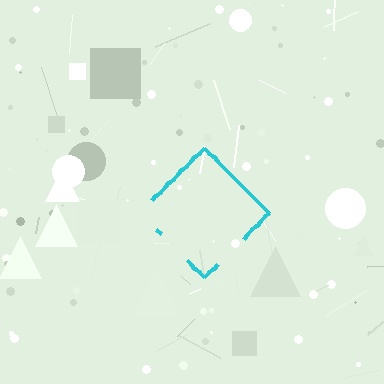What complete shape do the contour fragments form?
The contour fragments form a diamond.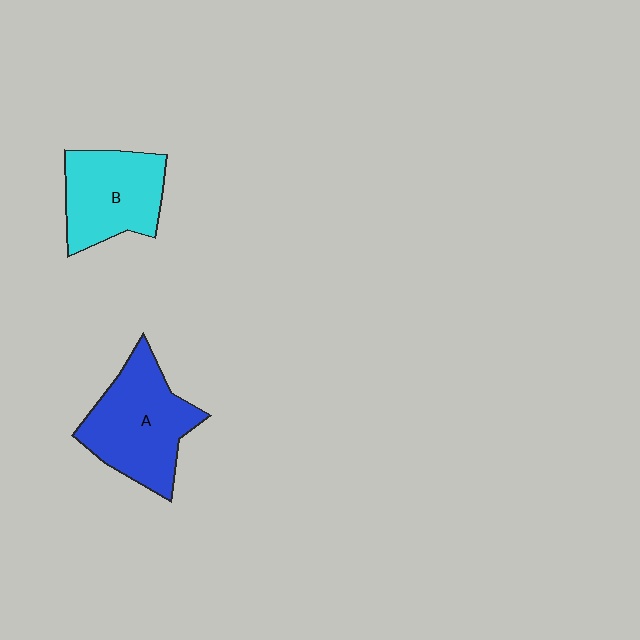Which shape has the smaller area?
Shape B (cyan).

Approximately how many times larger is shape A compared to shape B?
Approximately 1.2 times.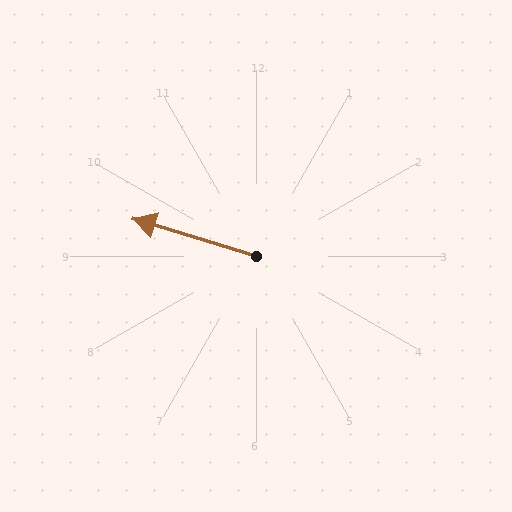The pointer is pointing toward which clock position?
Roughly 10 o'clock.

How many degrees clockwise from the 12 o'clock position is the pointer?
Approximately 287 degrees.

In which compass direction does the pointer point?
West.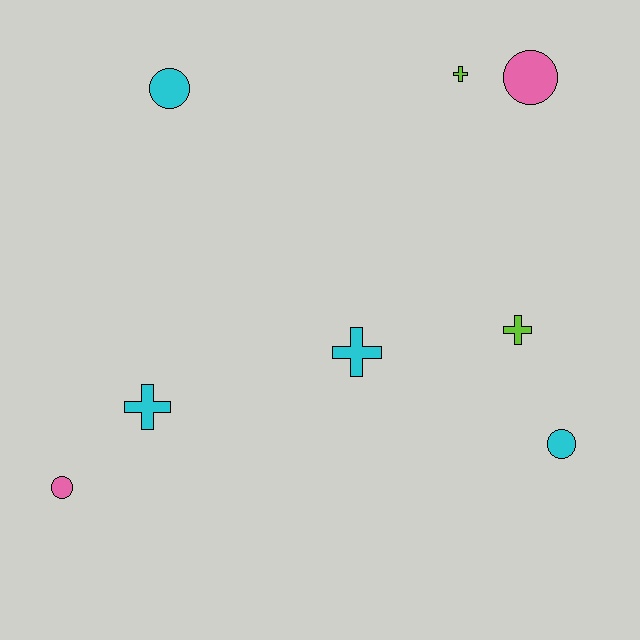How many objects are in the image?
There are 8 objects.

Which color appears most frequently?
Cyan, with 4 objects.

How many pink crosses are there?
There are no pink crosses.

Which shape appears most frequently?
Cross, with 4 objects.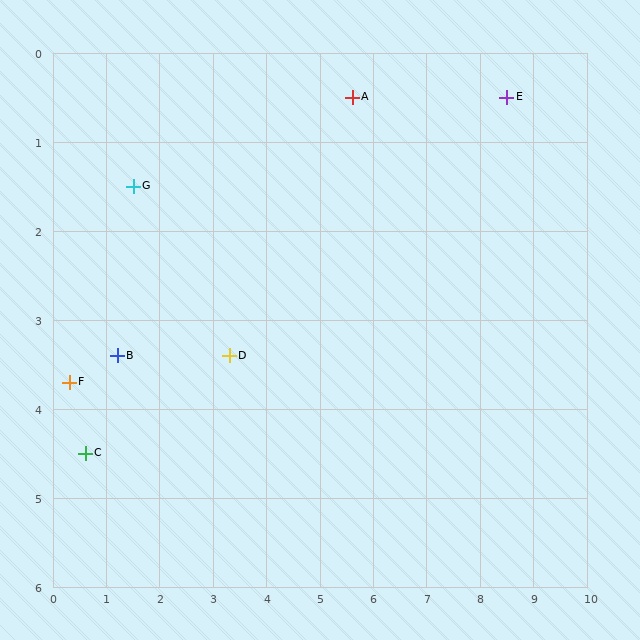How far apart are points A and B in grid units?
Points A and B are about 5.3 grid units apart.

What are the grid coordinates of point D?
Point D is at approximately (3.3, 3.4).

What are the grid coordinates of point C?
Point C is at approximately (0.6, 4.5).